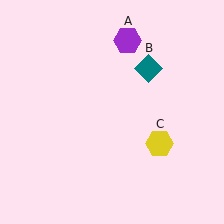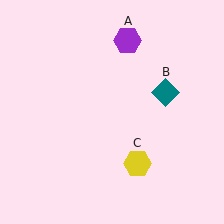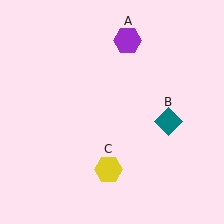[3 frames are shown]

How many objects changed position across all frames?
2 objects changed position: teal diamond (object B), yellow hexagon (object C).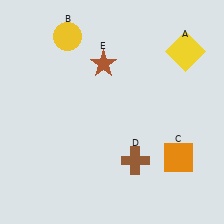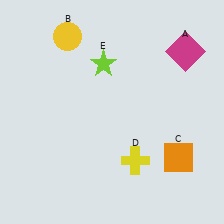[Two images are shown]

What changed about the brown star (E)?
In Image 1, E is brown. In Image 2, it changed to lime.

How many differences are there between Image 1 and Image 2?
There are 3 differences between the two images.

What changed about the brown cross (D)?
In Image 1, D is brown. In Image 2, it changed to yellow.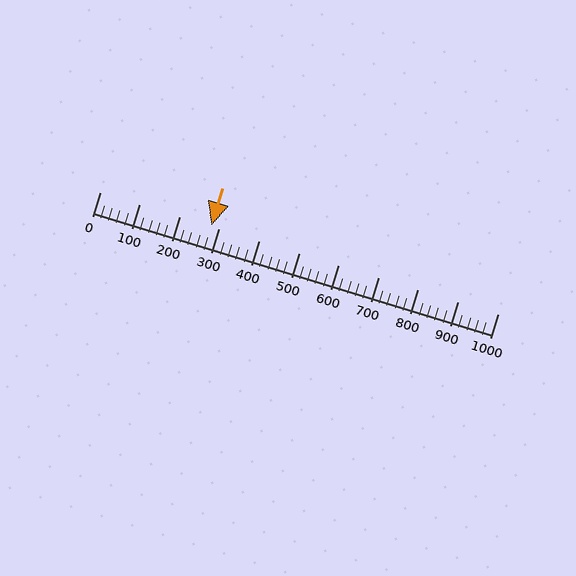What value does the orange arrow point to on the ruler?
The orange arrow points to approximately 280.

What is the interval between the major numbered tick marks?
The major tick marks are spaced 100 units apart.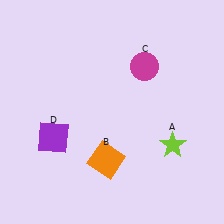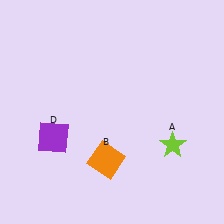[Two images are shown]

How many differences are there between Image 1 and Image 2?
There is 1 difference between the two images.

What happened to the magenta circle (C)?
The magenta circle (C) was removed in Image 2. It was in the top-right area of Image 1.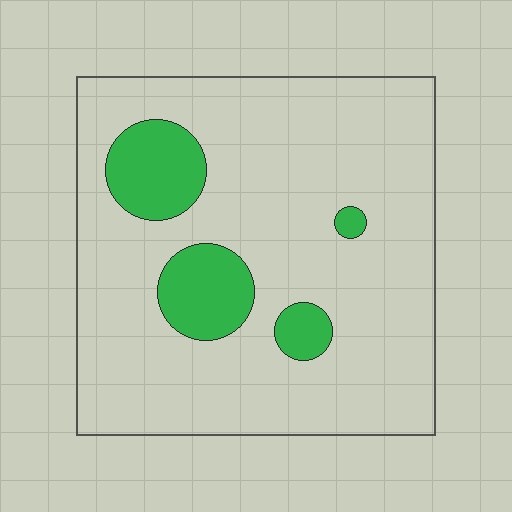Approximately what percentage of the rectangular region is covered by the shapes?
Approximately 15%.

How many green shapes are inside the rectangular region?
4.